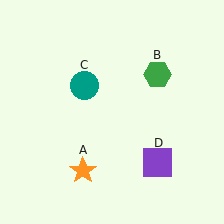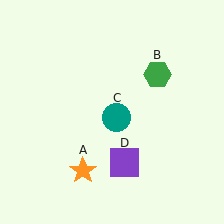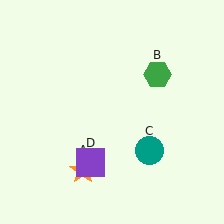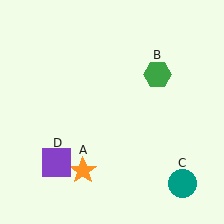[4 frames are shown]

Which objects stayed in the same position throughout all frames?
Orange star (object A) and green hexagon (object B) remained stationary.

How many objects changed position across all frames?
2 objects changed position: teal circle (object C), purple square (object D).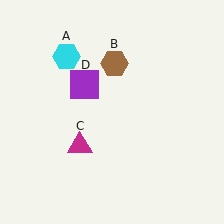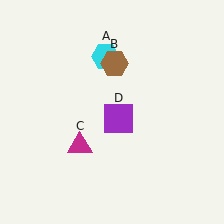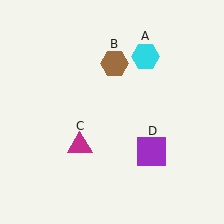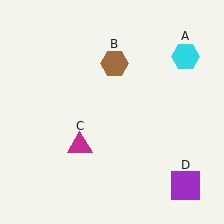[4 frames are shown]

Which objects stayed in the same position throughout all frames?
Brown hexagon (object B) and magenta triangle (object C) remained stationary.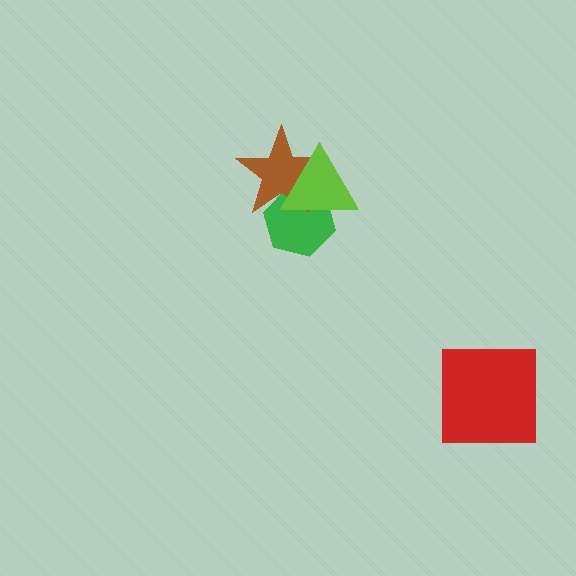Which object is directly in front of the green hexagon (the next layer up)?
The brown star is directly in front of the green hexagon.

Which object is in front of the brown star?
The lime triangle is in front of the brown star.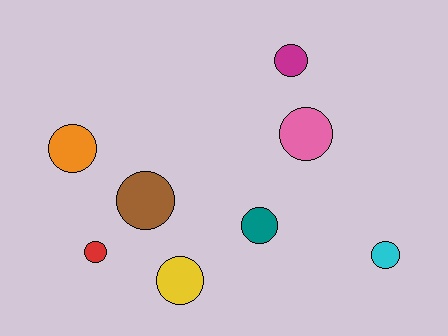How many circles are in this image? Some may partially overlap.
There are 8 circles.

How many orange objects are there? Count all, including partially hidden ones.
There is 1 orange object.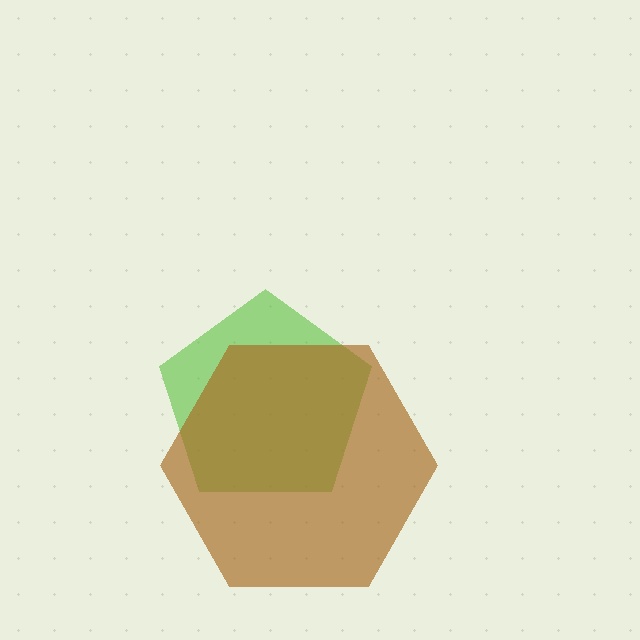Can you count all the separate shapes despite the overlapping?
Yes, there are 2 separate shapes.